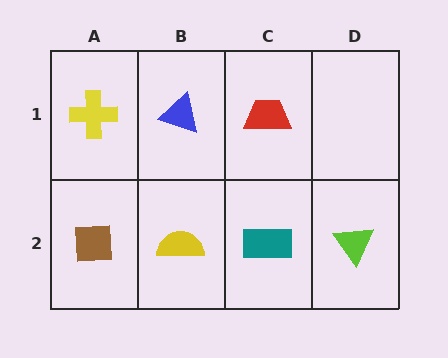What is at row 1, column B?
A blue triangle.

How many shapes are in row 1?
3 shapes.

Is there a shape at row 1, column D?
No, that cell is empty.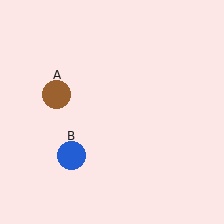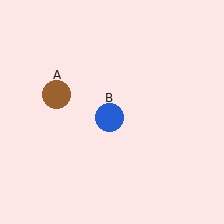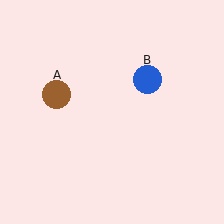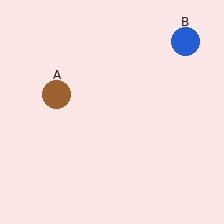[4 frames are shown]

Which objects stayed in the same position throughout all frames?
Brown circle (object A) remained stationary.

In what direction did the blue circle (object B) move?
The blue circle (object B) moved up and to the right.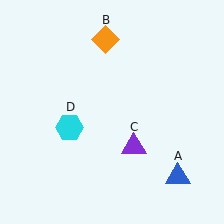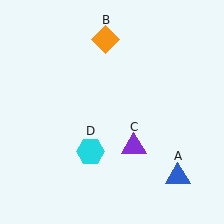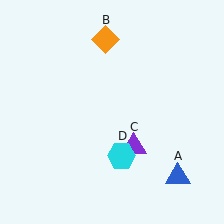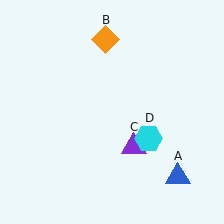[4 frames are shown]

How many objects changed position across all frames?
1 object changed position: cyan hexagon (object D).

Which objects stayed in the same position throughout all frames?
Blue triangle (object A) and orange diamond (object B) and purple triangle (object C) remained stationary.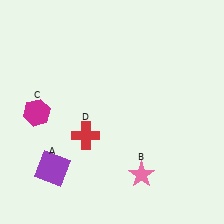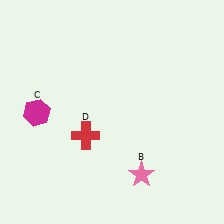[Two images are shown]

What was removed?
The purple square (A) was removed in Image 2.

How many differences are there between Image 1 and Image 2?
There is 1 difference between the two images.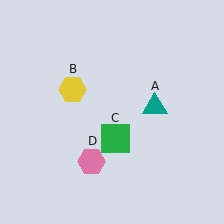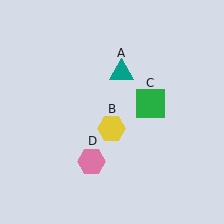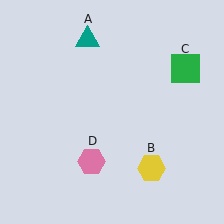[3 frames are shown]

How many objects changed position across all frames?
3 objects changed position: teal triangle (object A), yellow hexagon (object B), green square (object C).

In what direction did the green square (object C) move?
The green square (object C) moved up and to the right.